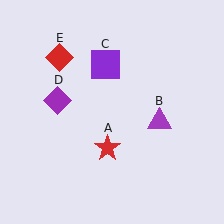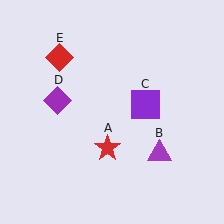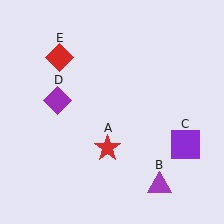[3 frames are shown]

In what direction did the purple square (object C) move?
The purple square (object C) moved down and to the right.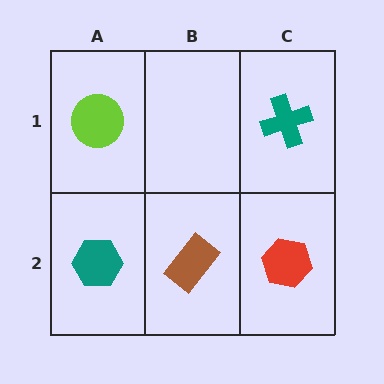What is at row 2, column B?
A brown rectangle.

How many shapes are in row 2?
3 shapes.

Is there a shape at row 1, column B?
No, that cell is empty.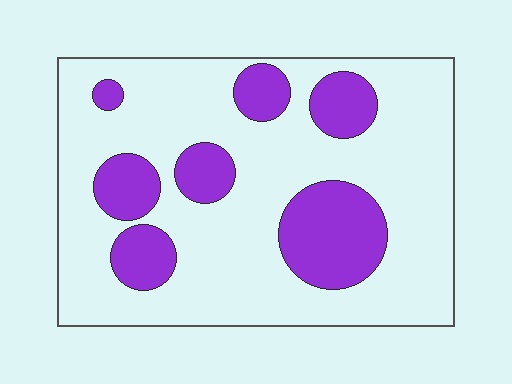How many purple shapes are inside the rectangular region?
7.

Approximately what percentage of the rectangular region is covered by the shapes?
Approximately 25%.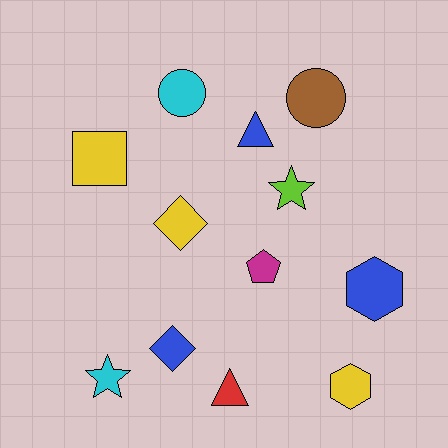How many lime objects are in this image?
There is 1 lime object.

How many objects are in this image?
There are 12 objects.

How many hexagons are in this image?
There are 2 hexagons.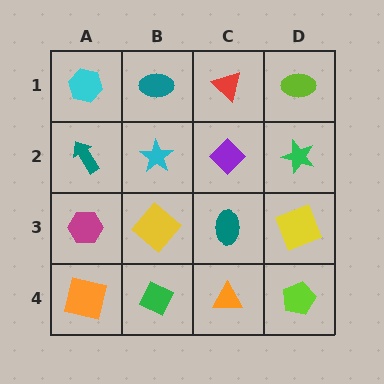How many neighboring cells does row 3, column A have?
3.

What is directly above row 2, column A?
A cyan hexagon.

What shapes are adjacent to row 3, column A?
A teal arrow (row 2, column A), an orange square (row 4, column A), a yellow diamond (row 3, column B).